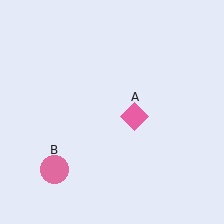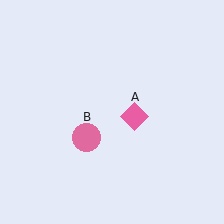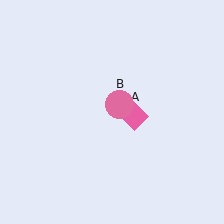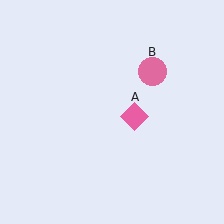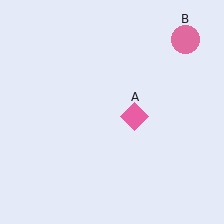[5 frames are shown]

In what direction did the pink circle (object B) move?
The pink circle (object B) moved up and to the right.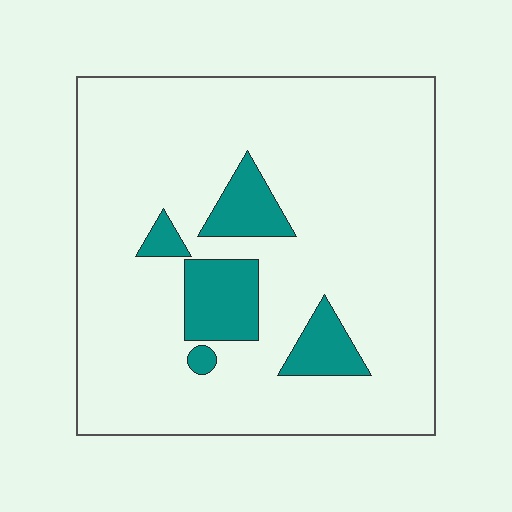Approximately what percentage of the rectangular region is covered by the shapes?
Approximately 15%.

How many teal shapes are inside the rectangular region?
5.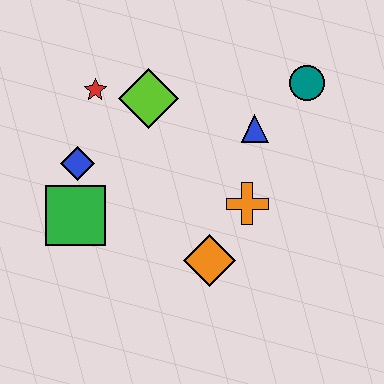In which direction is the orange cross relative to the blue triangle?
The orange cross is below the blue triangle.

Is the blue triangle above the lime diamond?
No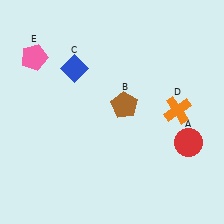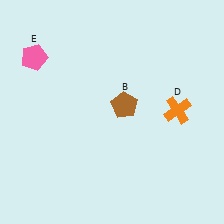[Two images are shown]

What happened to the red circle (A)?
The red circle (A) was removed in Image 2. It was in the bottom-right area of Image 1.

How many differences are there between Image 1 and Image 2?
There are 2 differences between the two images.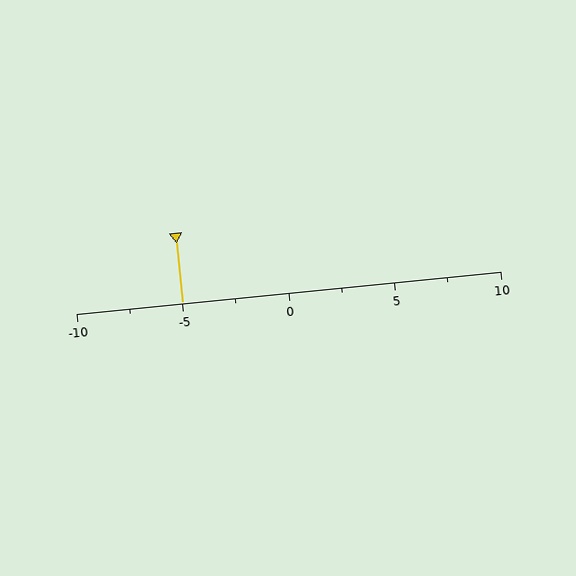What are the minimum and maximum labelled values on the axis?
The axis runs from -10 to 10.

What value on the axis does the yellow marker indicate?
The marker indicates approximately -5.